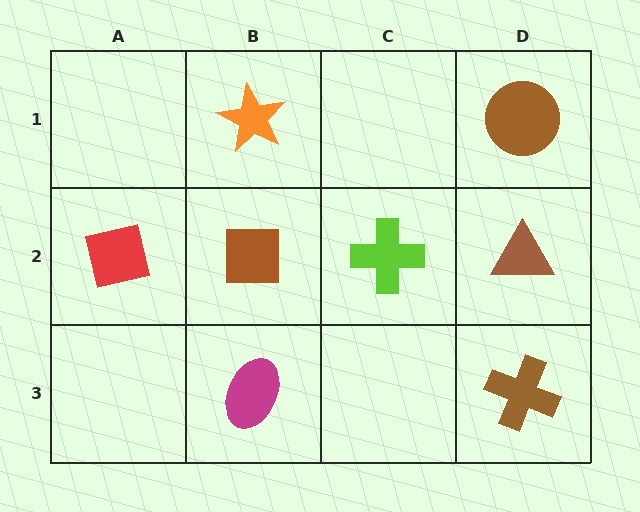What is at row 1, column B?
An orange star.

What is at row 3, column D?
A brown cross.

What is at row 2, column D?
A brown triangle.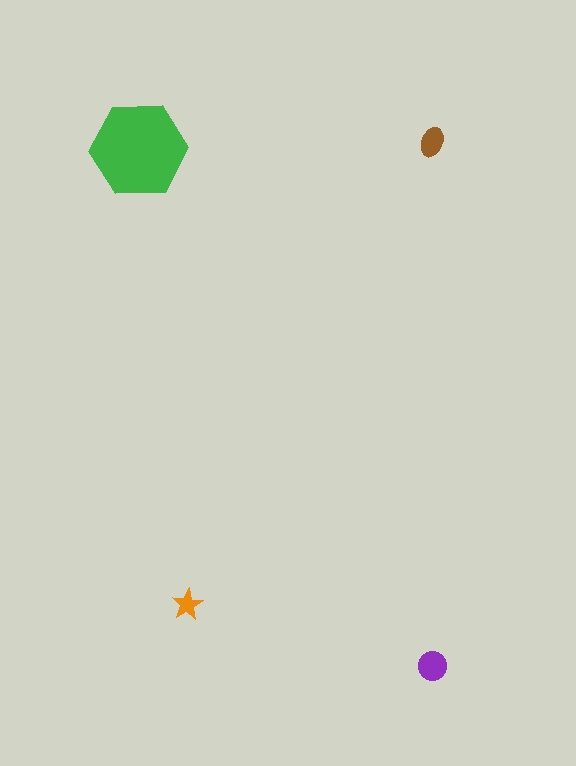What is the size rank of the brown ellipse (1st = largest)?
3rd.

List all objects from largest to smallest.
The green hexagon, the purple circle, the brown ellipse, the orange star.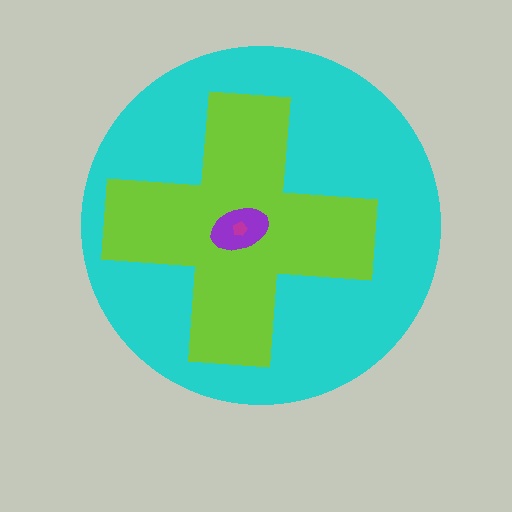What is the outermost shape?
The cyan circle.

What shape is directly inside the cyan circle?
The lime cross.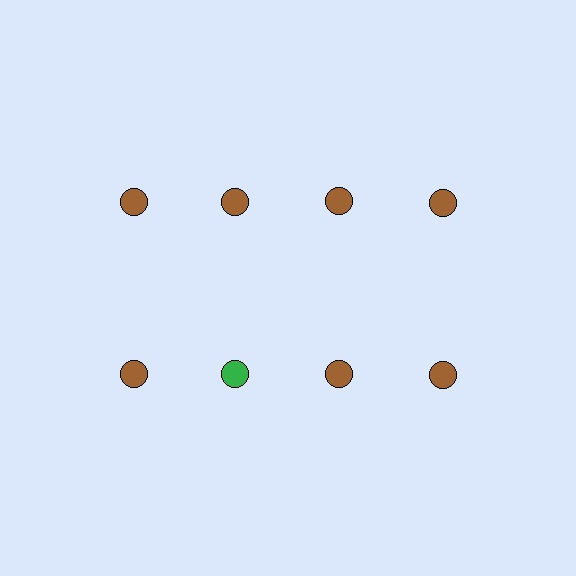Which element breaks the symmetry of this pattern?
The green circle in the second row, second from left column breaks the symmetry. All other shapes are brown circles.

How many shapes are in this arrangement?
There are 8 shapes arranged in a grid pattern.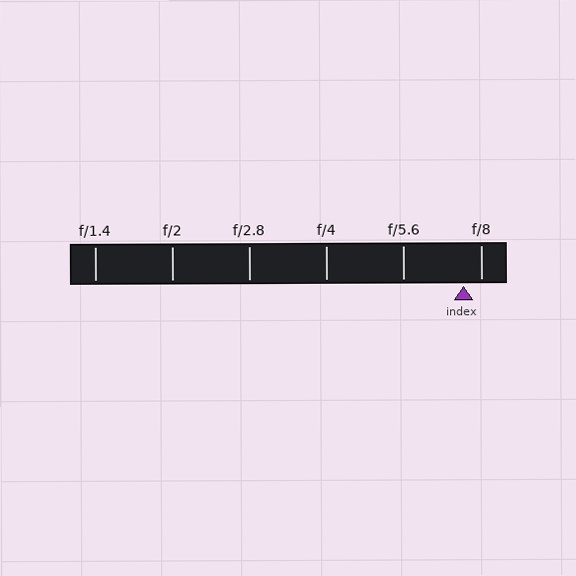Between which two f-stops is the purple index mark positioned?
The index mark is between f/5.6 and f/8.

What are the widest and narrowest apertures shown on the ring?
The widest aperture shown is f/1.4 and the narrowest is f/8.